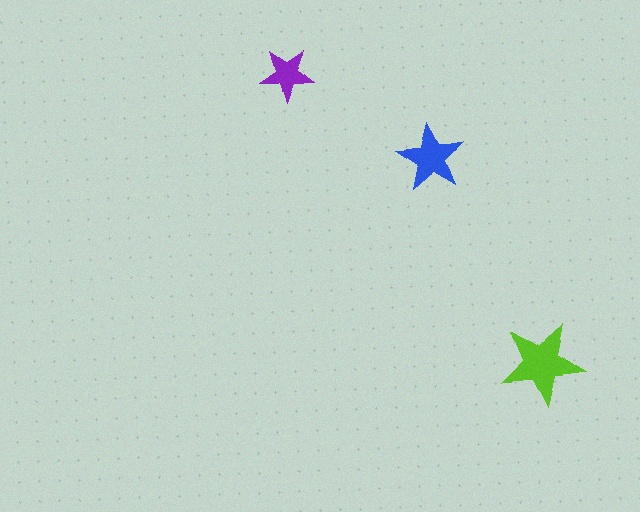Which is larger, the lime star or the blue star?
The lime one.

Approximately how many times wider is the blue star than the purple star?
About 1.5 times wider.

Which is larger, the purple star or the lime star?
The lime one.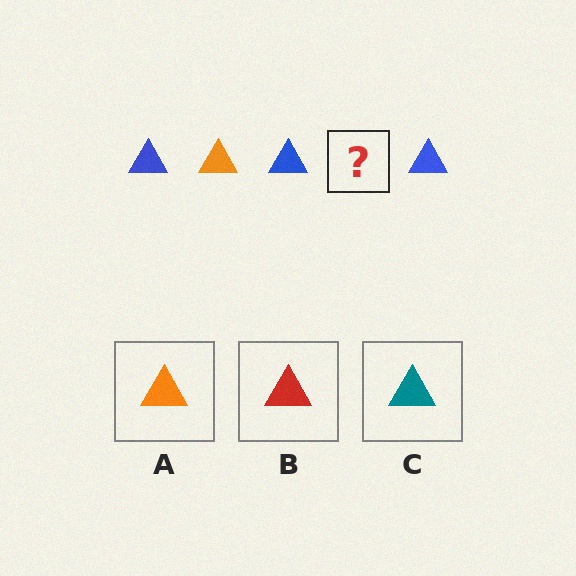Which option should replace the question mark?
Option A.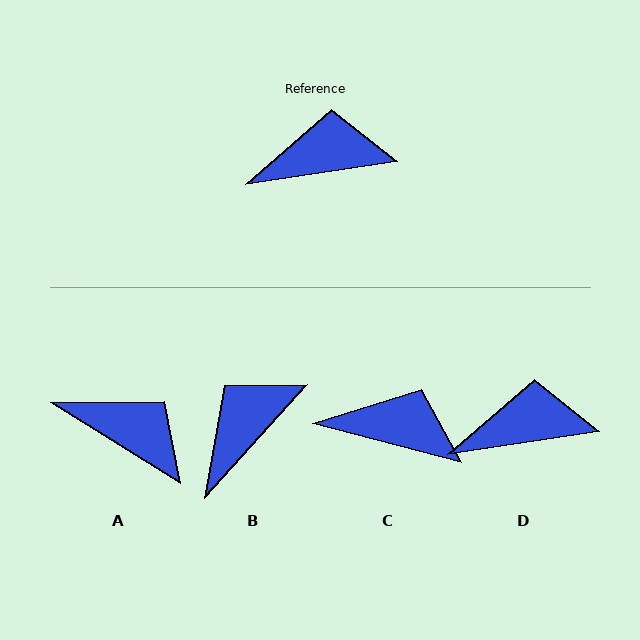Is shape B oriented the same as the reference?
No, it is off by about 39 degrees.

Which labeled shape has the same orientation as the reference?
D.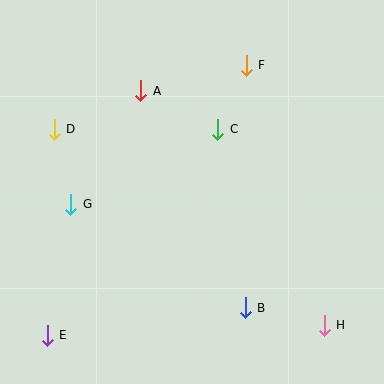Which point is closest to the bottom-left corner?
Point E is closest to the bottom-left corner.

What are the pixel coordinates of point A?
Point A is at (141, 91).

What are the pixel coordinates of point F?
Point F is at (246, 65).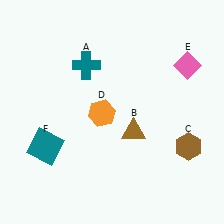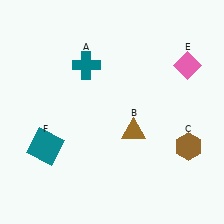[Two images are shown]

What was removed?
The orange hexagon (D) was removed in Image 2.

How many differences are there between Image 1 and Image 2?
There is 1 difference between the two images.